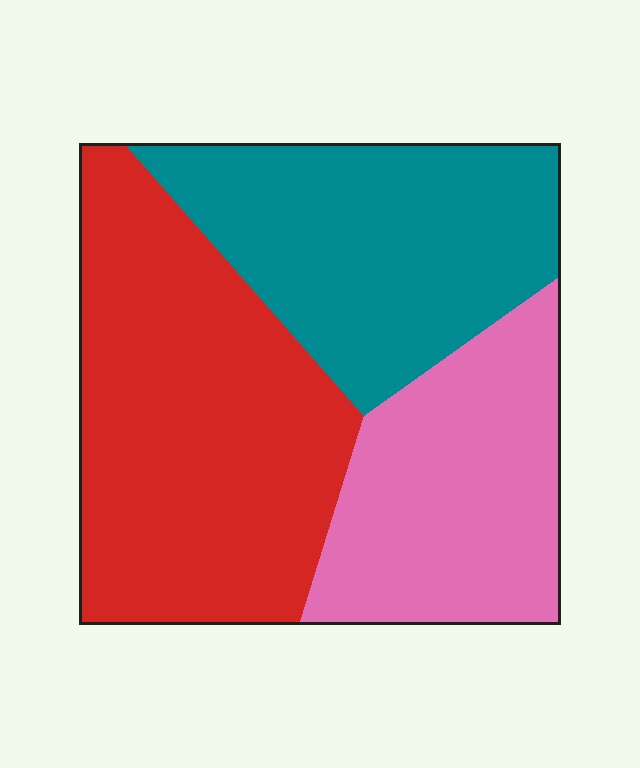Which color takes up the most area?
Red, at roughly 40%.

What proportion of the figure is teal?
Teal covers roughly 30% of the figure.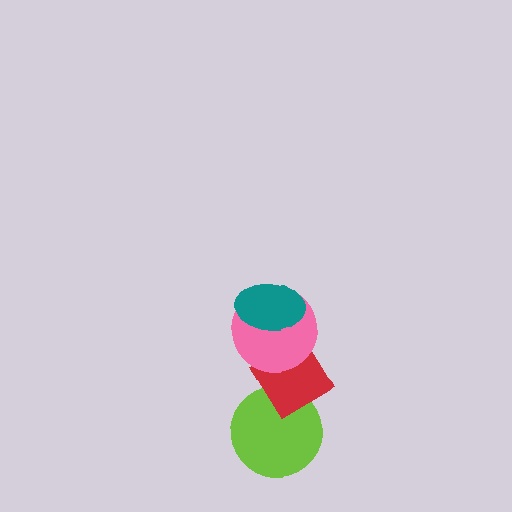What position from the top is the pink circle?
The pink circle is 2nd from the top.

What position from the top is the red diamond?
The red diamond is 3rd from the top.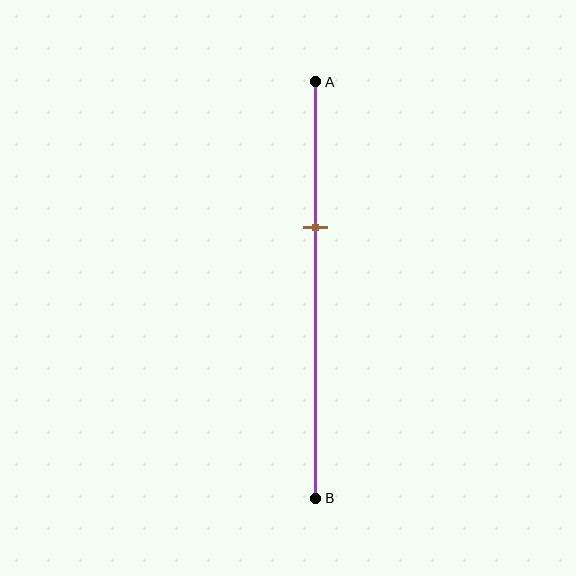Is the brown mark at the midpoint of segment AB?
No, the mark is at about 35% from A, not at the 50% midpoint.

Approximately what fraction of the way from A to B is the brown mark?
The brown mark is approximately 35% of the way from A to B.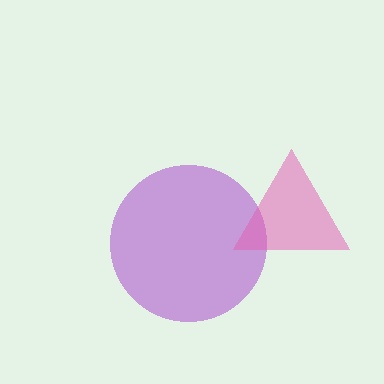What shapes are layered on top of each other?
The layered shapes are: a purple circle, a pink triangle.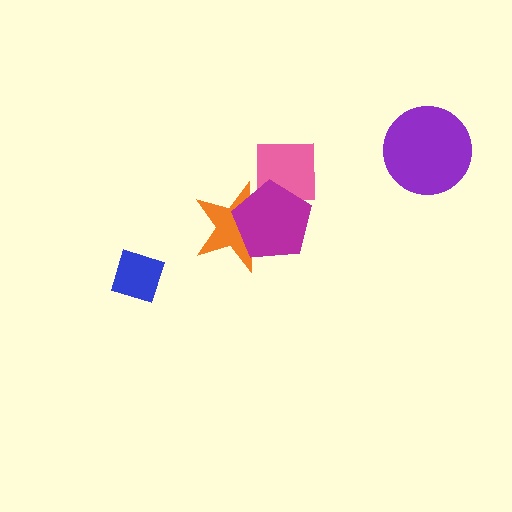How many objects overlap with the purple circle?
0 objects overlap with the purple circle.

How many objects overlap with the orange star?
1 object overlaps with the orange star.